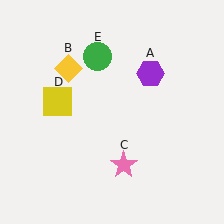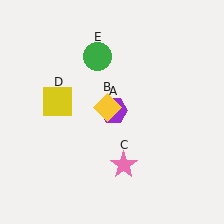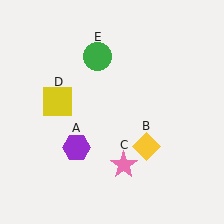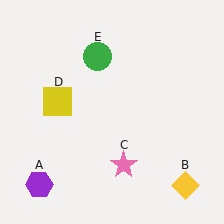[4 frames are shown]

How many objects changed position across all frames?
2 objects changed position: purple hexagon (object A), yellow diamond (object B).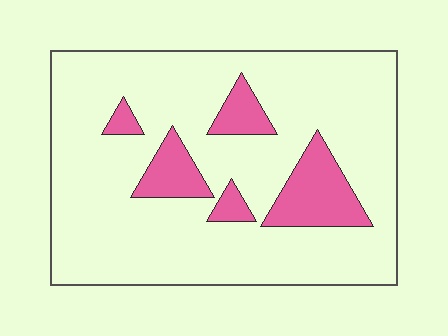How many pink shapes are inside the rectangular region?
5.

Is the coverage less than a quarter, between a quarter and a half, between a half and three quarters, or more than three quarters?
Less than a quarter.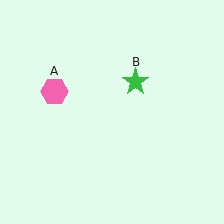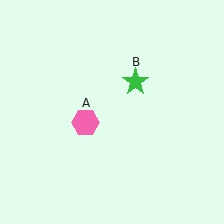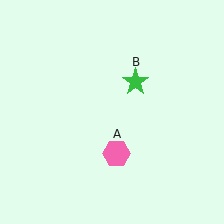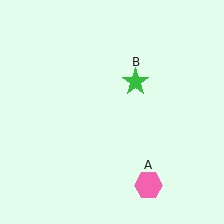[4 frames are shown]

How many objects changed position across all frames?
1 object changed position: pink hexagon (object A).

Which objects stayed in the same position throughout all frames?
Green star (object B) remained stationary.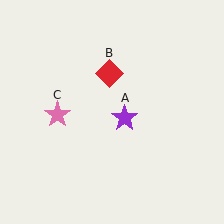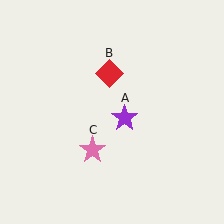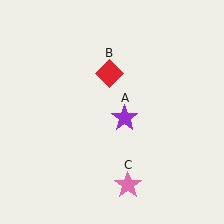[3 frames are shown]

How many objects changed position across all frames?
1 object changed position: pink star (object C).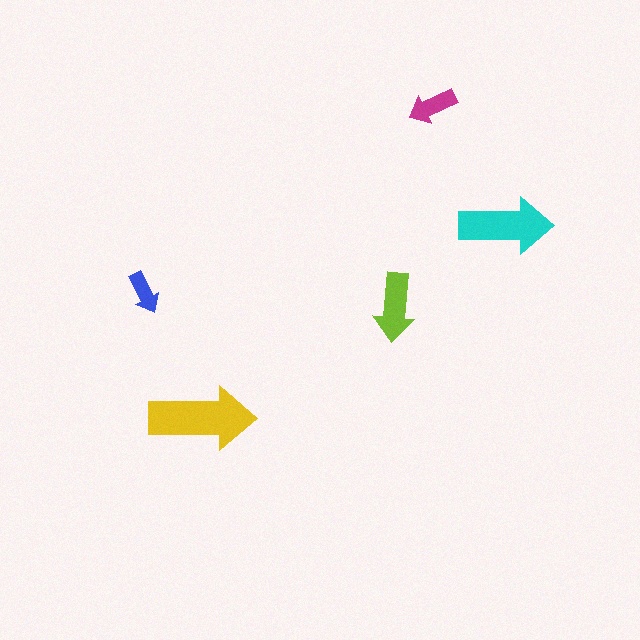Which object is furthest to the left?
The blue arrow is leftmost.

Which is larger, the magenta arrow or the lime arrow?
The lime one.